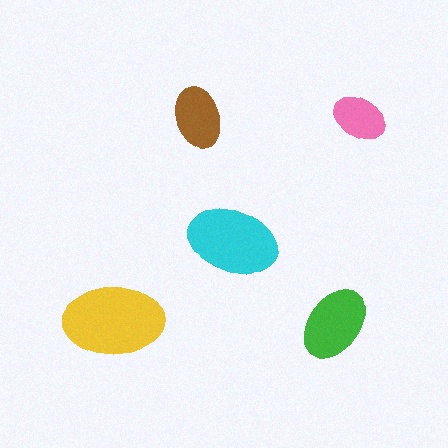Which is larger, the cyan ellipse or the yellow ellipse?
The yellow one.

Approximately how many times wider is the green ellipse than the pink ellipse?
About 1.5 times wider.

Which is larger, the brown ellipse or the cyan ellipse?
The cyan one.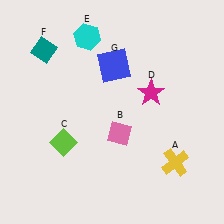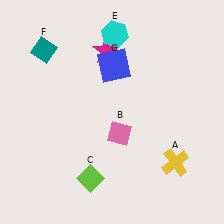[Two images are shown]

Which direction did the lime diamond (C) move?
The lime diamond (C) moved down.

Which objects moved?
The objects that moved are: the lime diamond (C), the magenta star (D), the cyan hexagon (E).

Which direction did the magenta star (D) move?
The magenta star (D) moved left.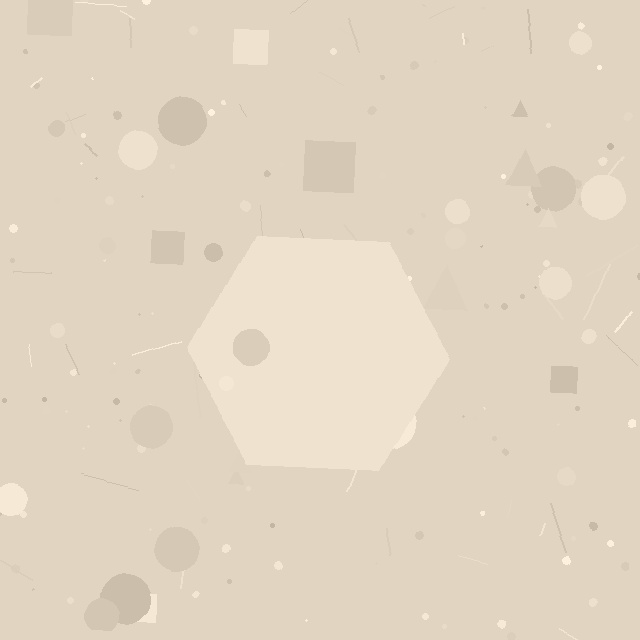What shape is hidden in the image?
A hexagon is hidden in the image.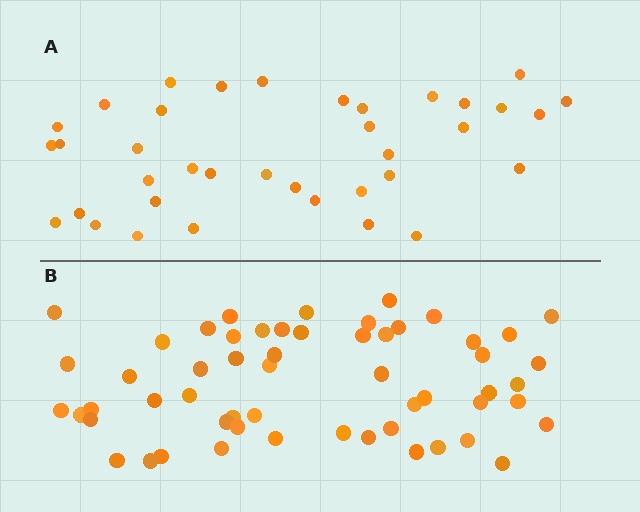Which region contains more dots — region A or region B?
Region B (the bottom region) has more dots.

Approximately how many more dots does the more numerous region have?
Region B has approximately 20 more dots than region A.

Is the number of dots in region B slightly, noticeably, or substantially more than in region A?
Region B has substantially more. The ratio is roughly 1.5 to 1.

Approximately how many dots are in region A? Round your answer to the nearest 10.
About 40 dots. (The exact count is 37, which rounds to 40.)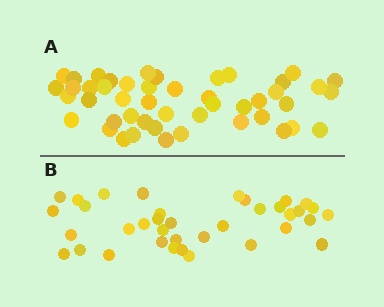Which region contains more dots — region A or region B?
Region A (the top region) has more dots.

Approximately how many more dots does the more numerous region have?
Region A has roughly 10 or so more dots than region B.